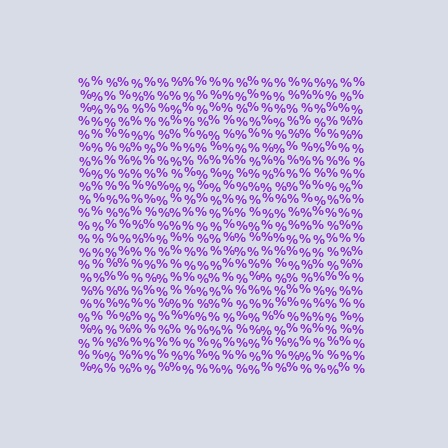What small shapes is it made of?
It is made of small percent signs.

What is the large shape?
The large shape is a square.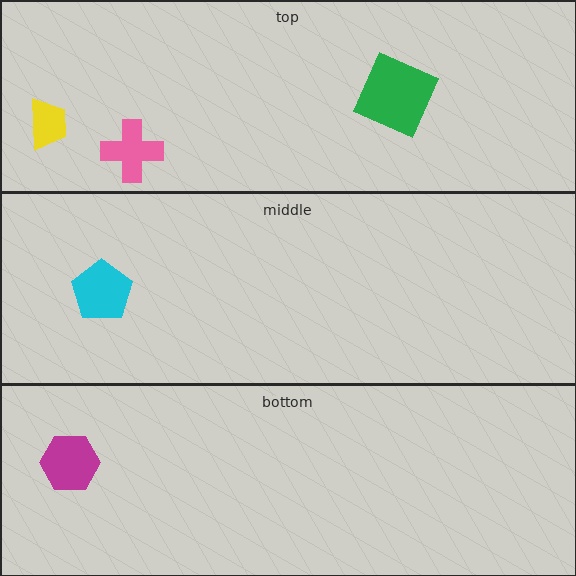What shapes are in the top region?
The pink cross, the green square, the yellow trapezoid.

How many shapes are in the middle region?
1.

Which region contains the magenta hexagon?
The bottom region.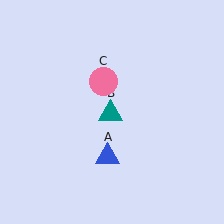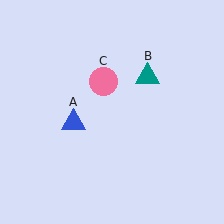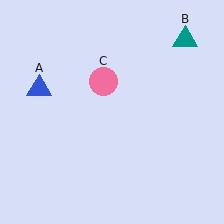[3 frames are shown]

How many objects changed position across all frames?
2 objects changed position: blue triangle (object A), teal triangle (object B).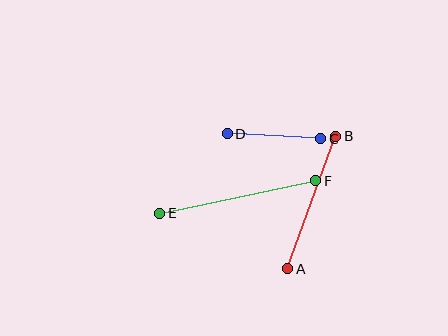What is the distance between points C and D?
The distance is approximately 93 pixels.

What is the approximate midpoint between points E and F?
The midpoint is at approximately (238, 197) pixels.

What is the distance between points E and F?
The distance is approximately 159 pixels.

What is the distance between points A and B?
The distance is approximately 141 pixels.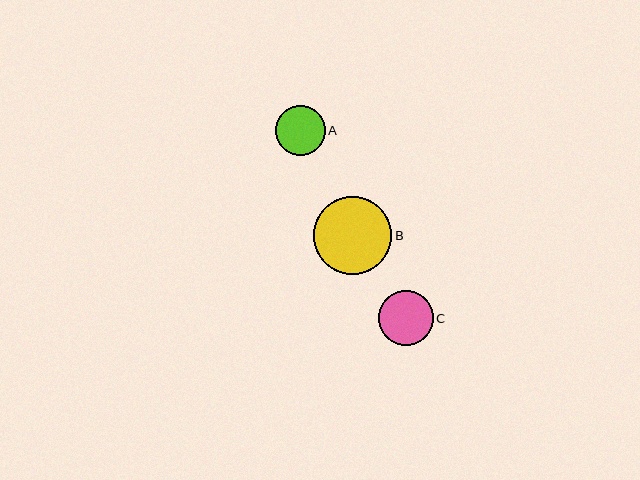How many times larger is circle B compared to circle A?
Circle B is approximately 1.6 times the size of circle A.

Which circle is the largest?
Circle B is the largest with a size of approximately 78 pixels.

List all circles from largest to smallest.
From largest to smallest: B, C, A.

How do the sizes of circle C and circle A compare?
Circle C and circle A are approximately the same size.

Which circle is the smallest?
Circle A is the smallest with a size of approximately 50 pixels.